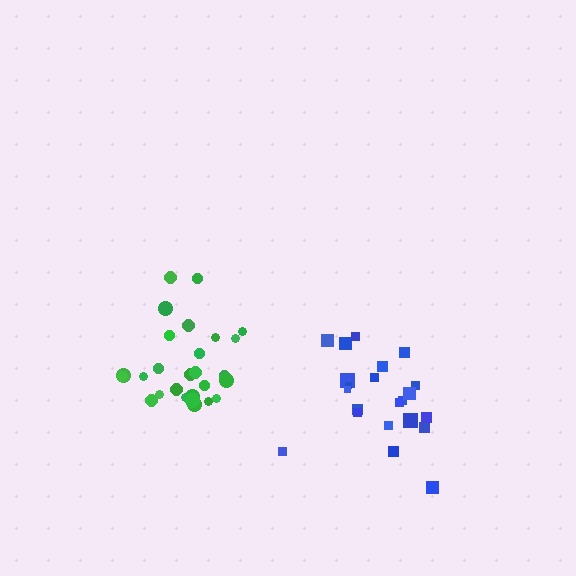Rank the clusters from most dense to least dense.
green, blue.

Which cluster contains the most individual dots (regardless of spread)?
Green (27).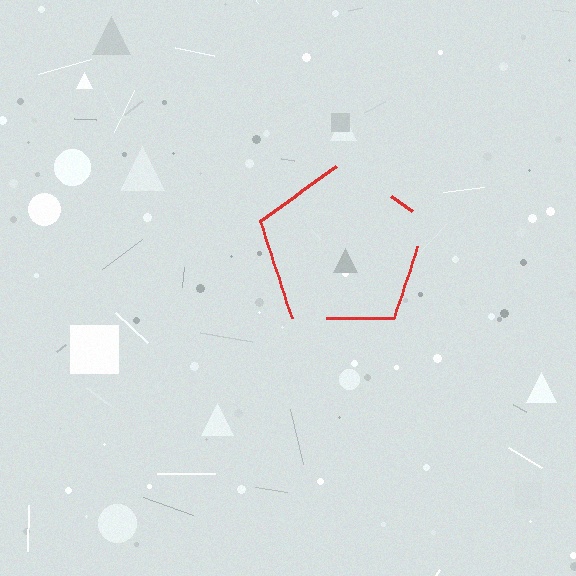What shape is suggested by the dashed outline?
The dashed outline suggests a pentagon.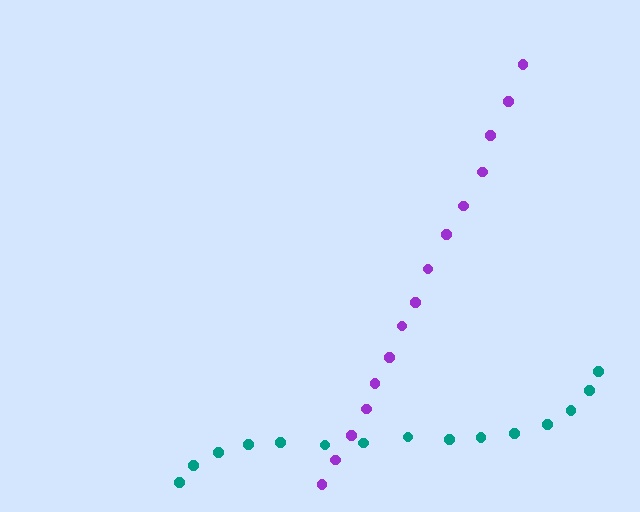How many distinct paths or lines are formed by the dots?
There are 2 distinct paths.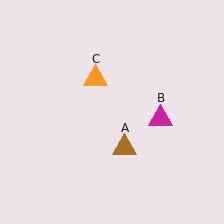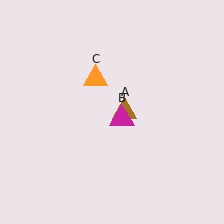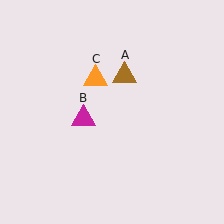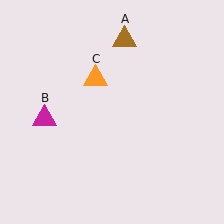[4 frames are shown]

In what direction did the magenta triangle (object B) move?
The magenta triangle (object B) moved left.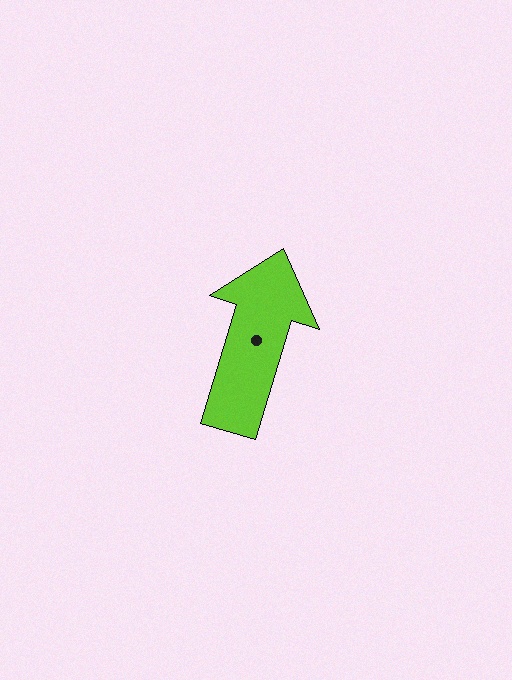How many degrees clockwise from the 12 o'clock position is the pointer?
Approximately 17 degrees.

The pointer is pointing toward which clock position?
Roughly 1 o'clock.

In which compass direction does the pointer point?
North.